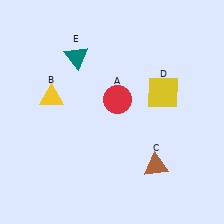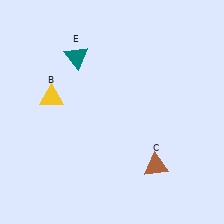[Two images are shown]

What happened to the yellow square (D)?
The yellow square (D) was removed in Image 2. It was in the top-right area of Image 1.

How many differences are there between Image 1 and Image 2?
There are 2 differences between the two images.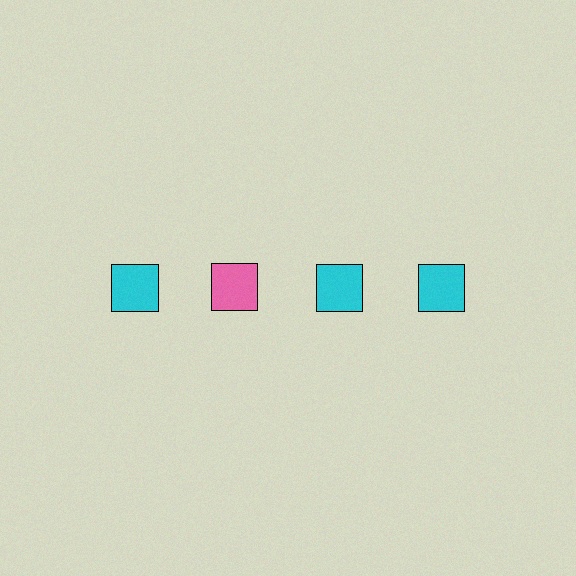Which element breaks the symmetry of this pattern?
The pink square in the top row, second from left column breaks the symmetry. All other shapes are cyan squares.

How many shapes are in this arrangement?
There are 4 shapes arranged in a grid pattern.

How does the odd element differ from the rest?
It has a different color: pink instead of cyan.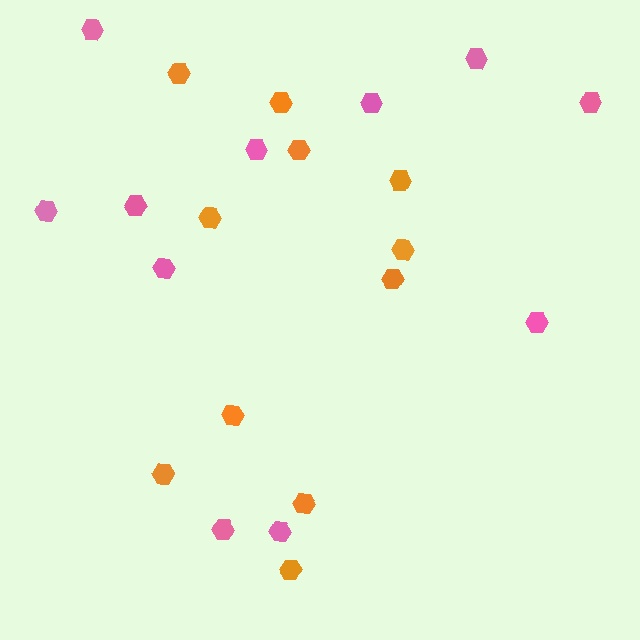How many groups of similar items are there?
There are 2 groups: one group of orange hexagons (11) and one group of pink hexagons (11).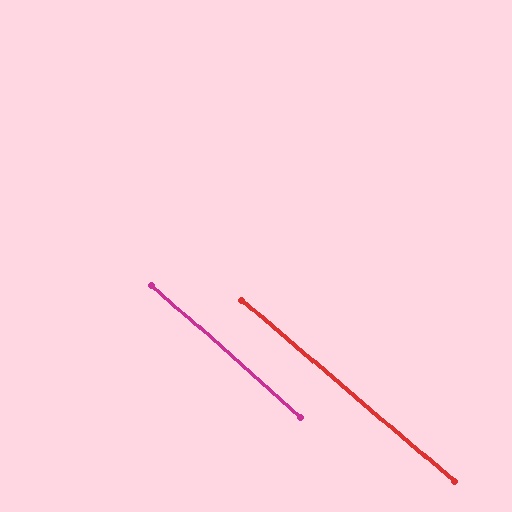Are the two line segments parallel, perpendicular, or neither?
Parallel — their directions differ by only 1.0°.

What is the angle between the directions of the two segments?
Approximately 1 degree.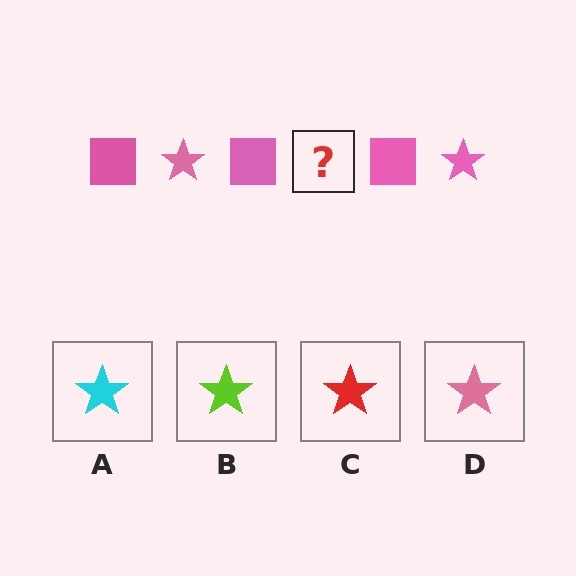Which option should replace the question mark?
Option D.